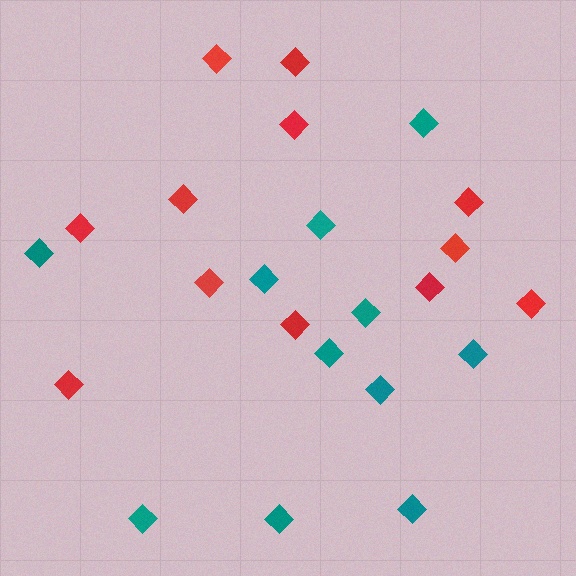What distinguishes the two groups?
There are 2 groups: one group of teal diamonds (11) and one group of red diamonds (12).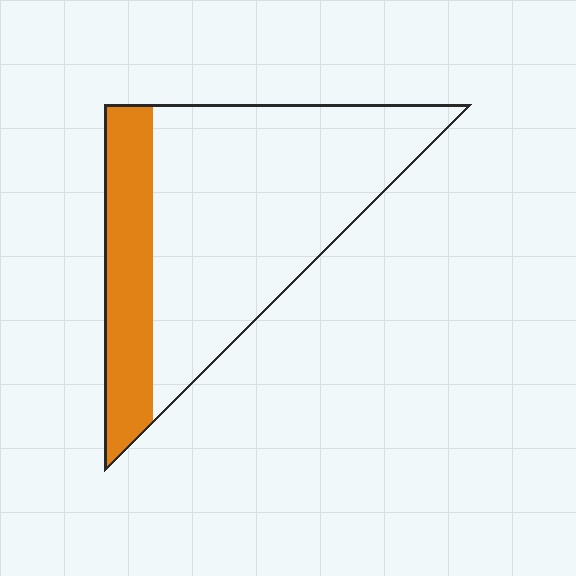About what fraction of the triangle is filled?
About one quarter (1/4).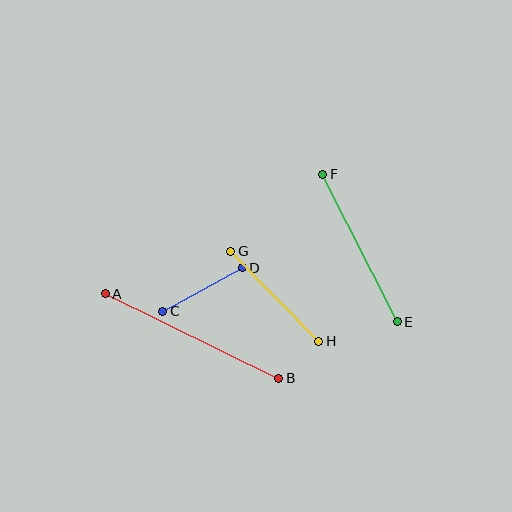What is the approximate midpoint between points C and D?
The midpoint is at approximately (203, 290) pixels.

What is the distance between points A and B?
The distance is approximately 193 pixels.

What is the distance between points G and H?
The distance is approximately 125 pixels.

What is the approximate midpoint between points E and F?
The midpoint is at approximately (360, 248) pixels.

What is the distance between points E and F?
The distance is approximately 165 pixels.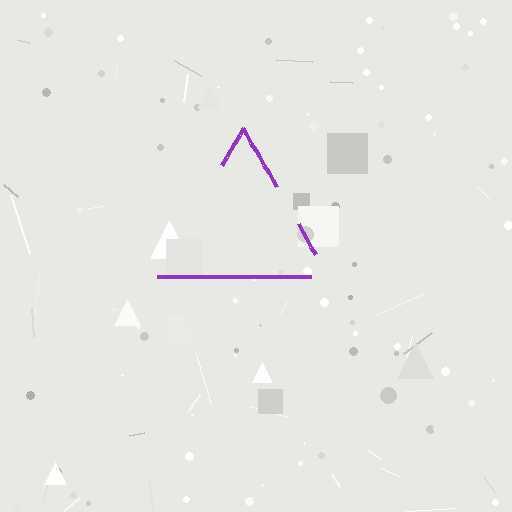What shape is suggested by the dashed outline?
The dashed outline suggests a triangle.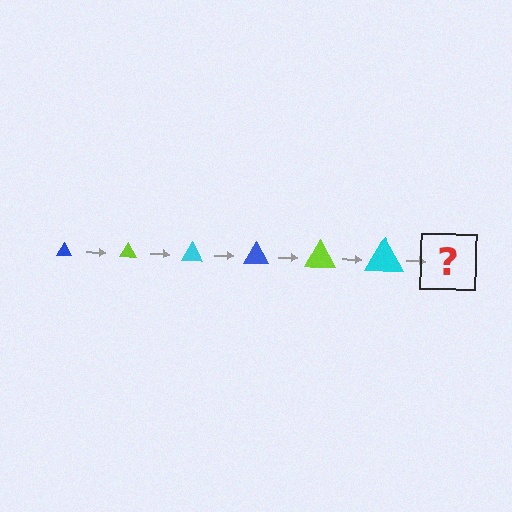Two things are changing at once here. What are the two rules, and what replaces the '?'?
The two rules are that the triangle grows larger each step and the color cycles through blue, lime, and cyan. The '?' should be a blue triangle, larger than the previous one.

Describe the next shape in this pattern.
It should be a blue triangle, larger than the previous one.